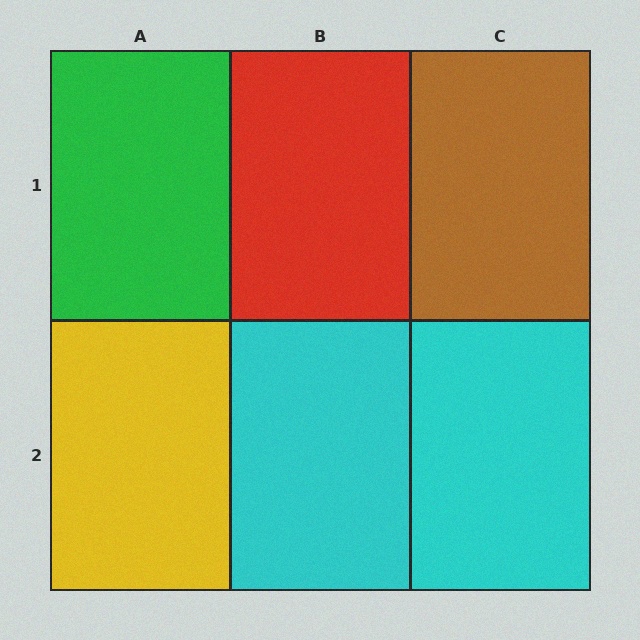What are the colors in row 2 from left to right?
Yellow, cyan, cyan.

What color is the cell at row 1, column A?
Green.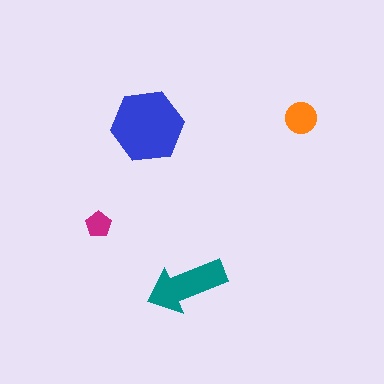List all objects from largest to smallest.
The blue hexagon, the teal arrow, the orange circle, the magenta pentagon.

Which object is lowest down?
The teal arrow is bottommost.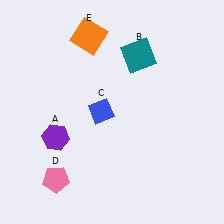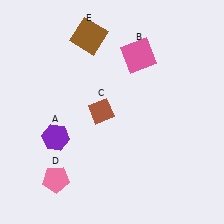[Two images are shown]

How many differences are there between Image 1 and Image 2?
There are 3 differences between the two images.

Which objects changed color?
B changed from teal to pink. C changed from blue to brown. E changed from orange to brown.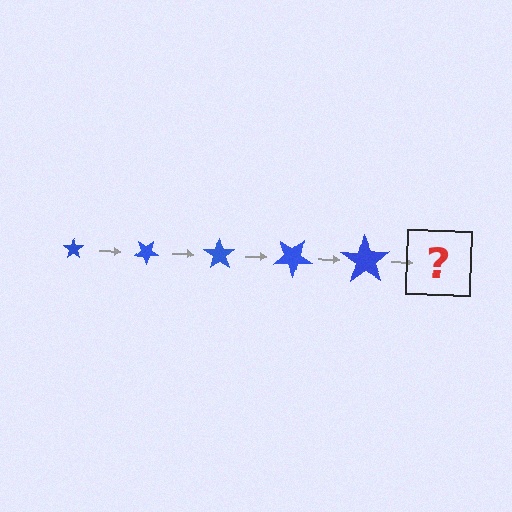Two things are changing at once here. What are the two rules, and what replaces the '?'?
The two rules are that the star grows larger each step and it rotates 35 degrees each step. The '?' should be a star, larger than the previous one and rotated 175 degrees from the start.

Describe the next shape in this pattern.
It should be a star, larger than the previous one and rotated 175 degrees from the start.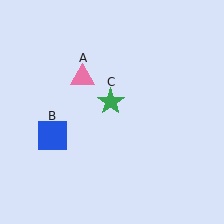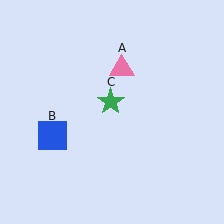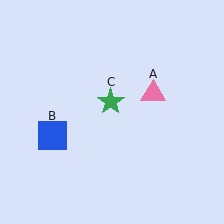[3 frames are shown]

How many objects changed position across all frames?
1 object changed position: pink triangle (object A).